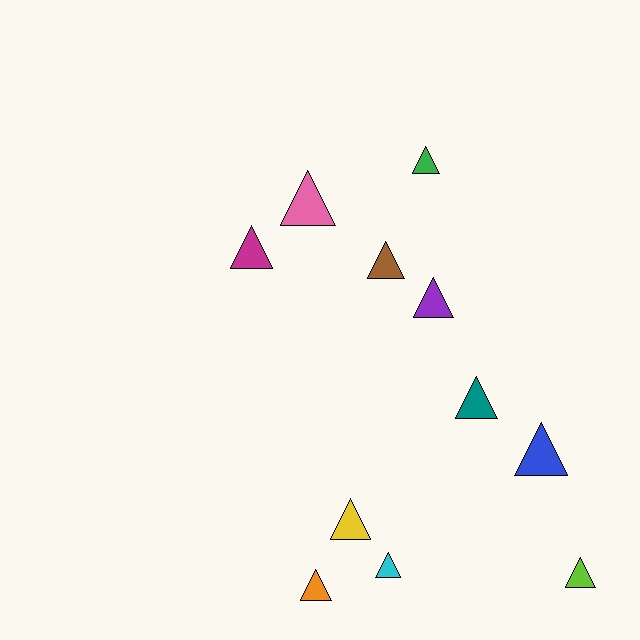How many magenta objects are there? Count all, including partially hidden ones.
There is 1 magenta object.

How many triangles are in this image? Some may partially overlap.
There are 11 triangles.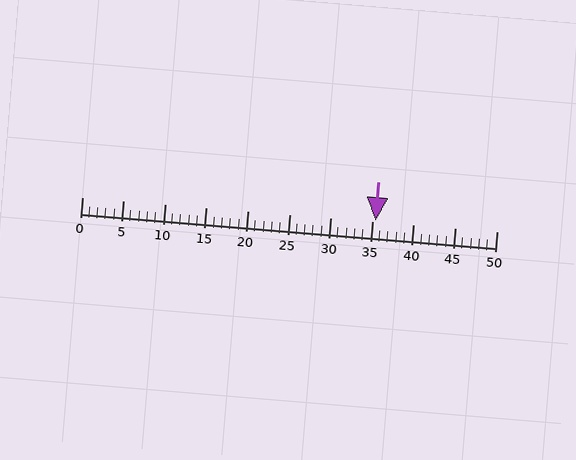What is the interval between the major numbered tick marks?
The major tick marks are spaced 5 units apart.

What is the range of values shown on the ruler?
The ruler shows values from 0 to 50.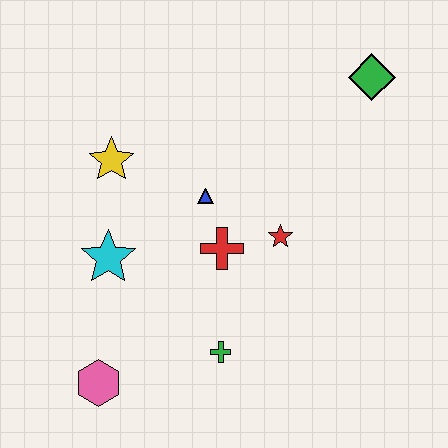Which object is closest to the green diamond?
The red star is closest to the green diamond.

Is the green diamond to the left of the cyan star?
No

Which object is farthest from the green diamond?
The pink hexagon is farthest from the green diamond.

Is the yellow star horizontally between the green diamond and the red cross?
No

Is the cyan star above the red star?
No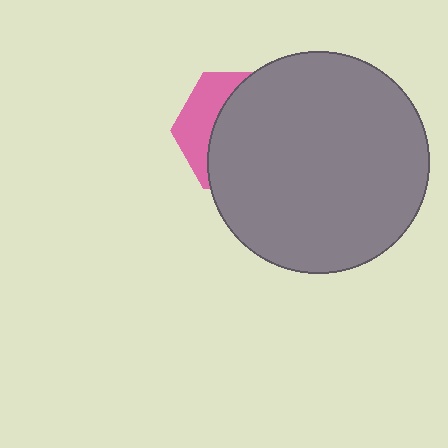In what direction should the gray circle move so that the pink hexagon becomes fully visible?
The gray circle should move right. That is the shortest direction to clear the overlap and leave the pink hexagon fully visible.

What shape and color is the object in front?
The object in front is a gray circle.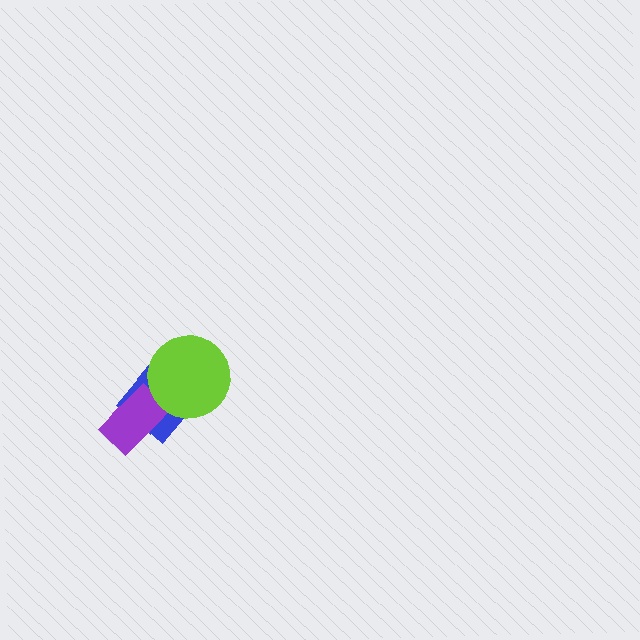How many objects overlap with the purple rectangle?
1 object overlaps with the purple rectangle.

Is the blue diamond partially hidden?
Yes, it is partially covered by another shape.